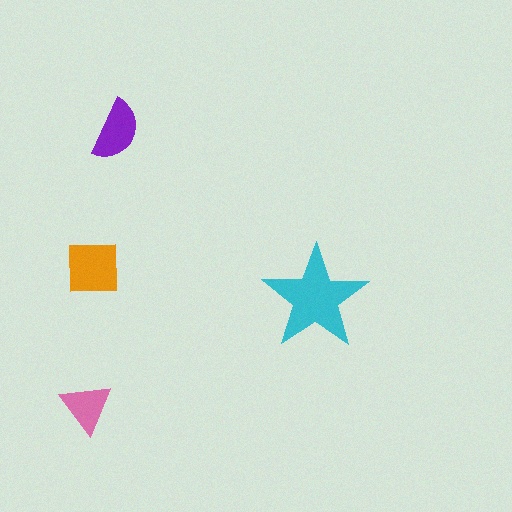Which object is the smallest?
The pink triangle.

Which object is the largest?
The cyan star.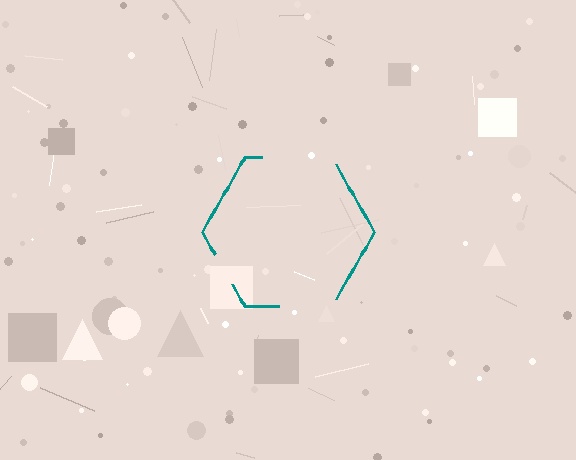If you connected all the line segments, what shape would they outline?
They would outline a hexagon.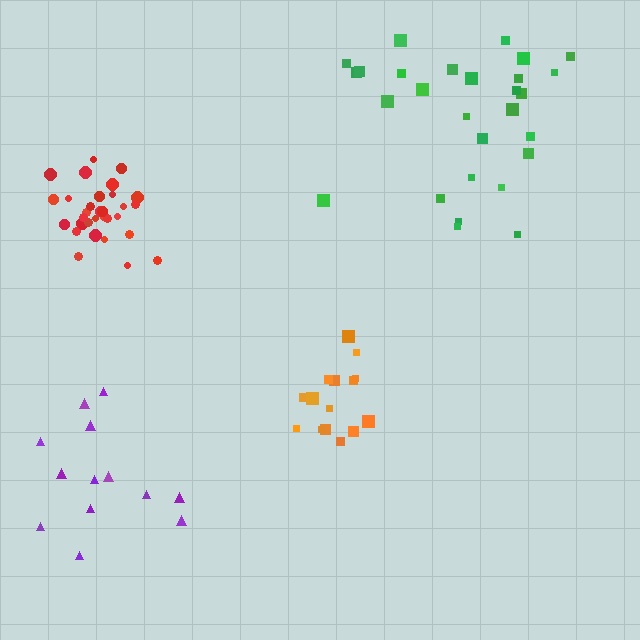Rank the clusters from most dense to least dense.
red, orange, green, purple.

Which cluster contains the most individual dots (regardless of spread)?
Red (31).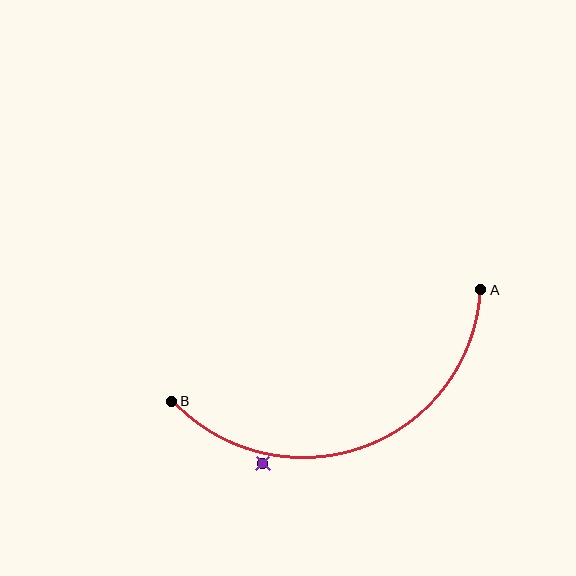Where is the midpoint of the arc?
The arc midpoint is the point on the curve farthest from the straight line joining A and B. It sits below that line.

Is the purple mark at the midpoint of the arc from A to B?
No — the purple mark does not lie on the arc at all. It sits slightly outside the curve.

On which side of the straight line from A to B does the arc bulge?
The arc bulges below the straight line connecting A and B.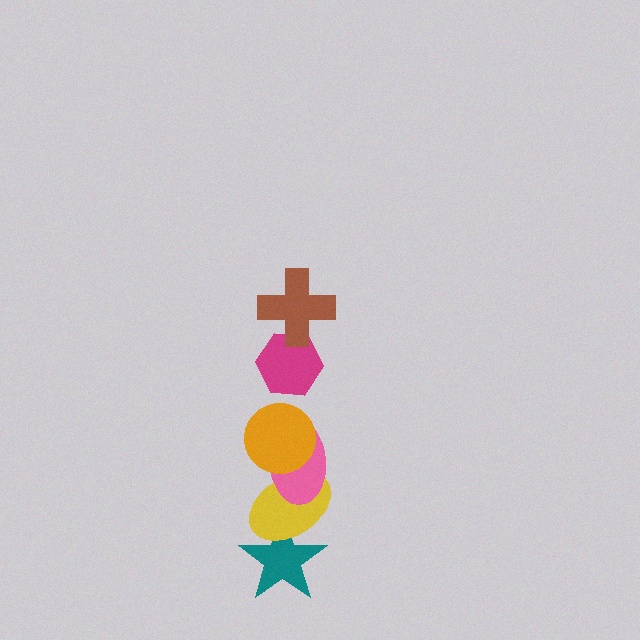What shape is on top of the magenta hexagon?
The brown cross is on top of the magenta hexagon.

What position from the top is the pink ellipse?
The pink ellipse is 4th from the top.